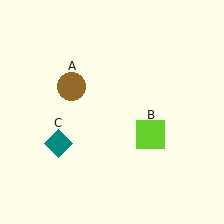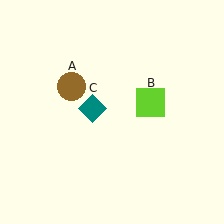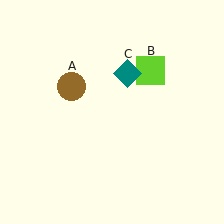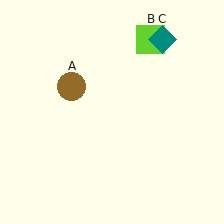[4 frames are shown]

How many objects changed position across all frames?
2 objects changed position: lime square (object B), teal diamond (object C).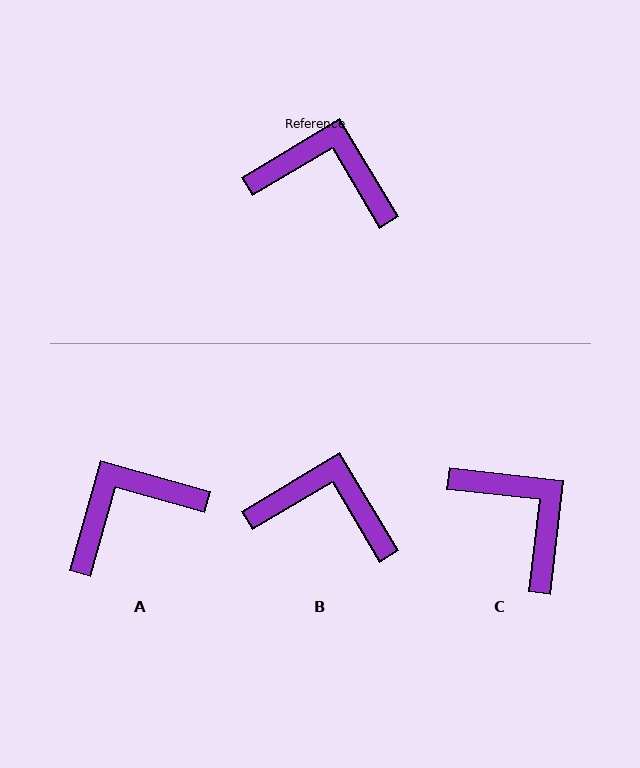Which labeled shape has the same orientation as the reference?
B.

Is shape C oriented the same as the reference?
No, it is off by about 37 degrees.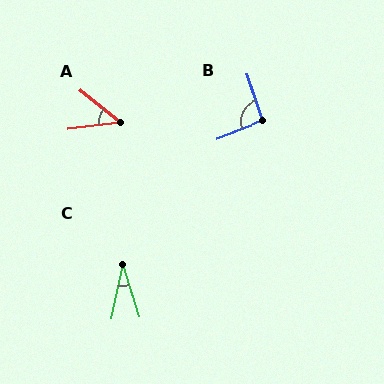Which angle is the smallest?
C, at approximately 29 degrees.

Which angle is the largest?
B, at approximately 93 degrees.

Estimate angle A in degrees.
Approximately 46 degrees.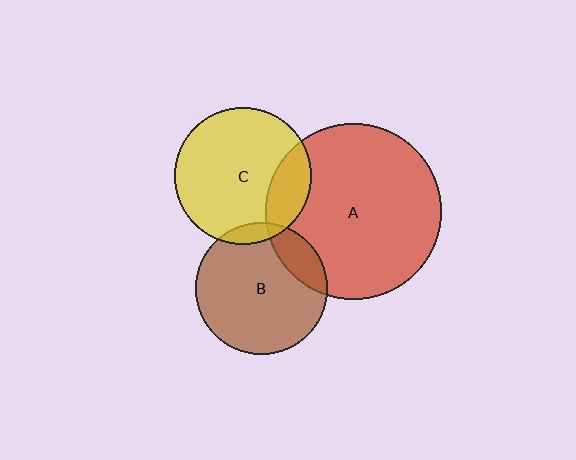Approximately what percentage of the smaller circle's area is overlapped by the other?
Approximately 5%.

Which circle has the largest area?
Circle A (red).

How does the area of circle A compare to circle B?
Approximately 1.8 times.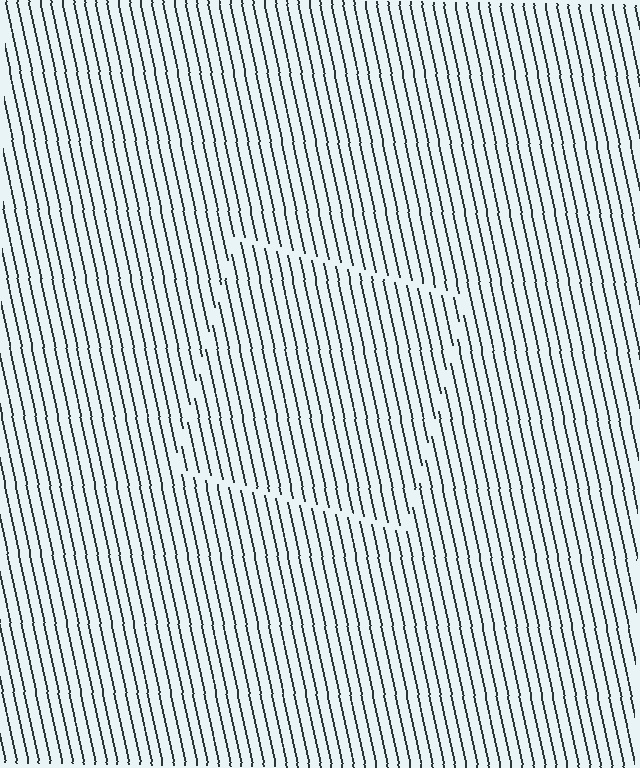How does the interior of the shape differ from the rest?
The interior of the shape contains the same grating, shifted by half a period — the contour is defined by the phase discontinuity where line-ends from the inner and outer gratings abut.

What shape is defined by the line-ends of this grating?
An illusory square. The interior of the shape contains the same grating, shifted by half a period — the contour is defined by the phase discontinuity where line-ends from the inner and outer gratings abut.